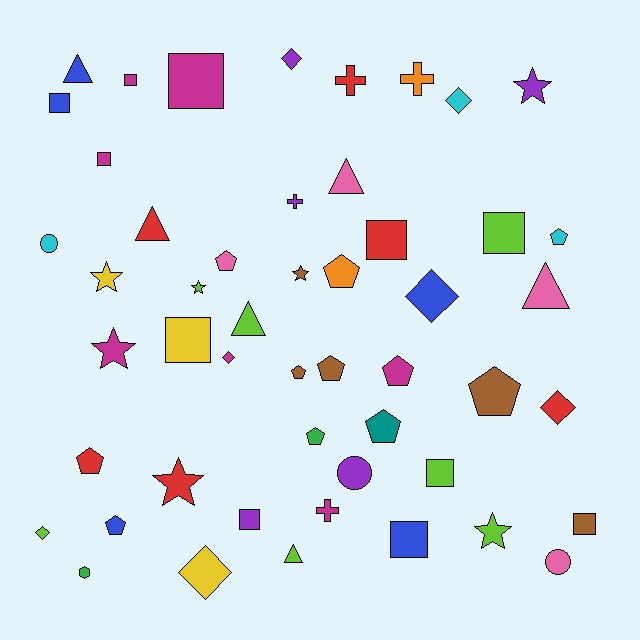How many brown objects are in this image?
There are 5 brown objects.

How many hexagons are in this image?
There is 1 hexagon.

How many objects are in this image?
There are 50 objects.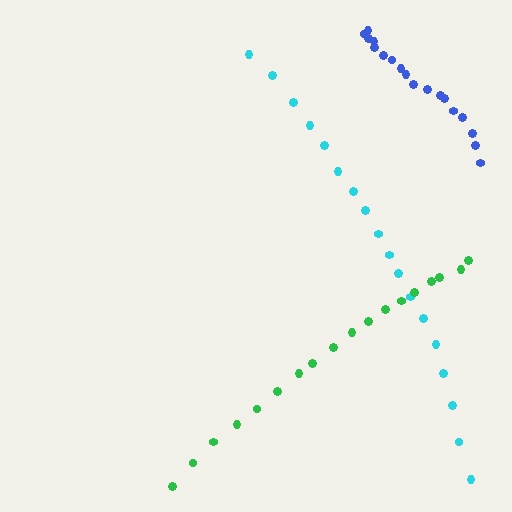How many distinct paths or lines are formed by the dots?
There are 3 distinct paths.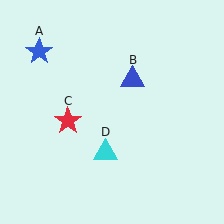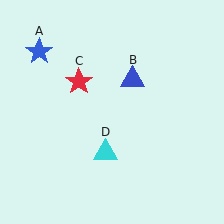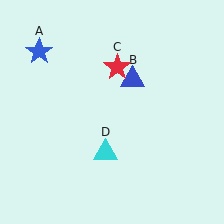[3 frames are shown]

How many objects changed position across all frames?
1 object changed position: red star (object C).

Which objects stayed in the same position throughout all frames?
Blue star (object A) and blue triangle (object B) and cyan triangle (object D) remained stationary.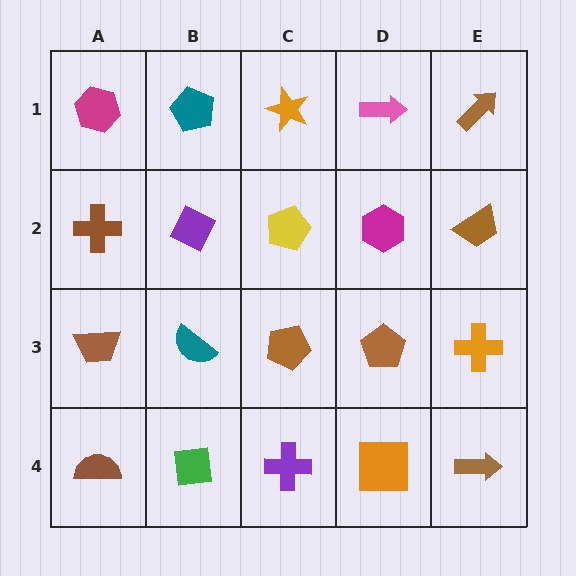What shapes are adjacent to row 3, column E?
A brown trapezoid (row 2, column E), a brown arrow (row 4, column E), a brown pentagon (row 3, column D).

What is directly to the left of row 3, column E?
A brown pentagon.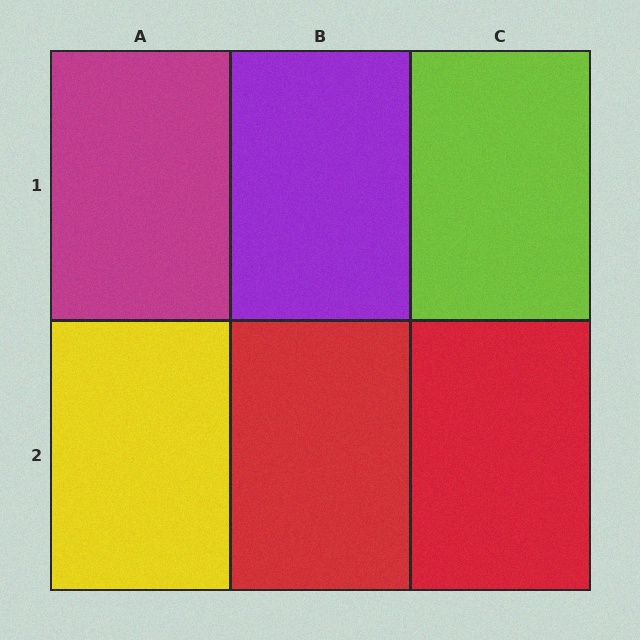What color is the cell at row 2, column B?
Red.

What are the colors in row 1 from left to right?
Magenta, purple, lime.